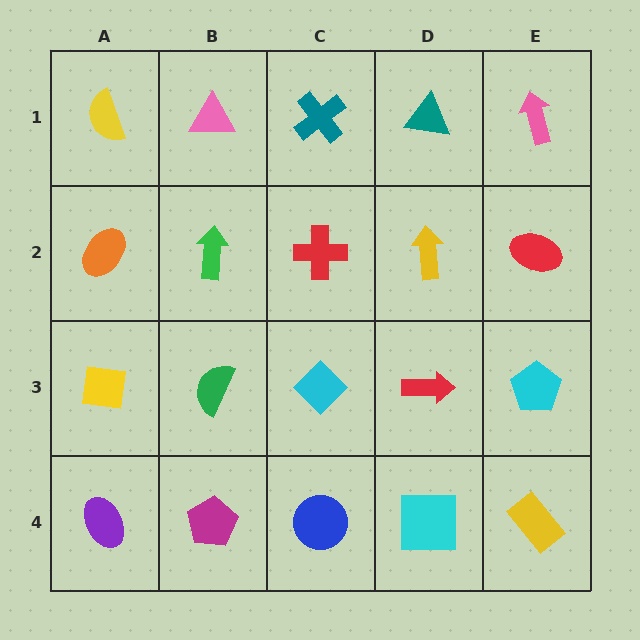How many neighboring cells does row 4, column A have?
2.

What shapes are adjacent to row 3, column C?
A red cross (row 2, column C), a blue circle (row 4, column C), a green semicircle (row 3, column B), a red arrow (row 3, column D).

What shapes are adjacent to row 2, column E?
A pink arrow (row 1, column E), a cyan pentagon (row 3, column E), a yellow arrow (row 2, column D).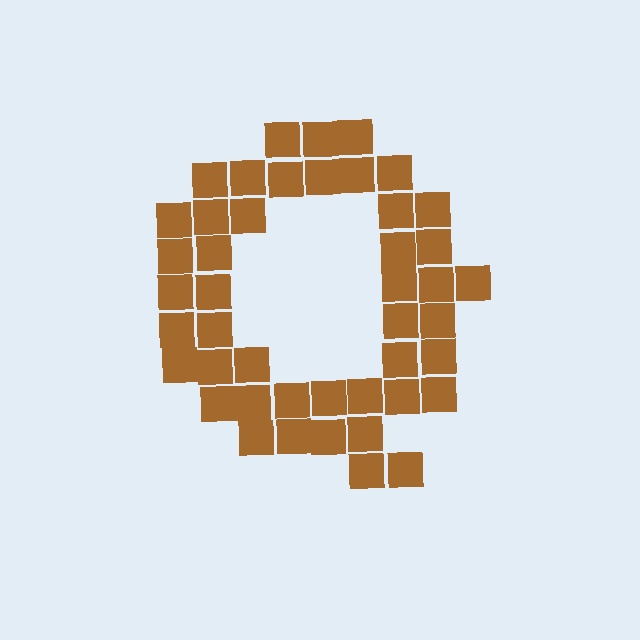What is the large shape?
The large shape is the letter Q.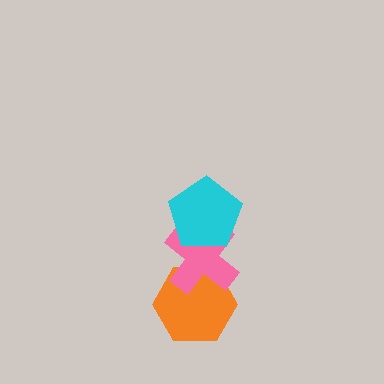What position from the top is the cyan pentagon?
The cyan pentagon is 1st from the top.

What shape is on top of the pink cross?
The cyan pentagon is on top of the pink cross.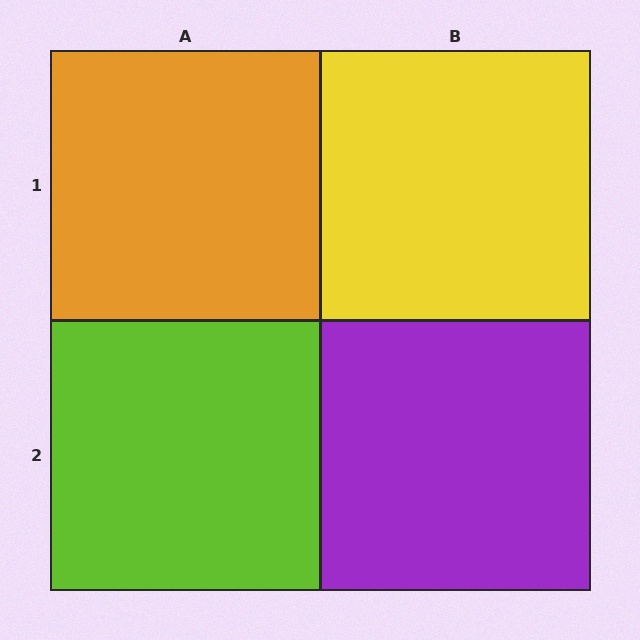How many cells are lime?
1 cell is lime.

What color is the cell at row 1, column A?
Orange.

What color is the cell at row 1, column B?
Yellow.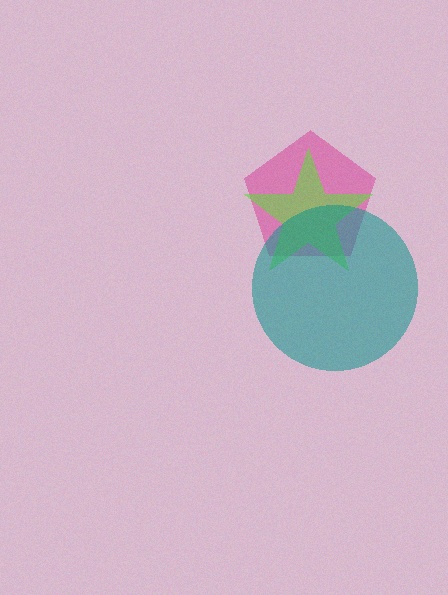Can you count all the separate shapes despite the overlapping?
Yes, there are 3 separate shapes.